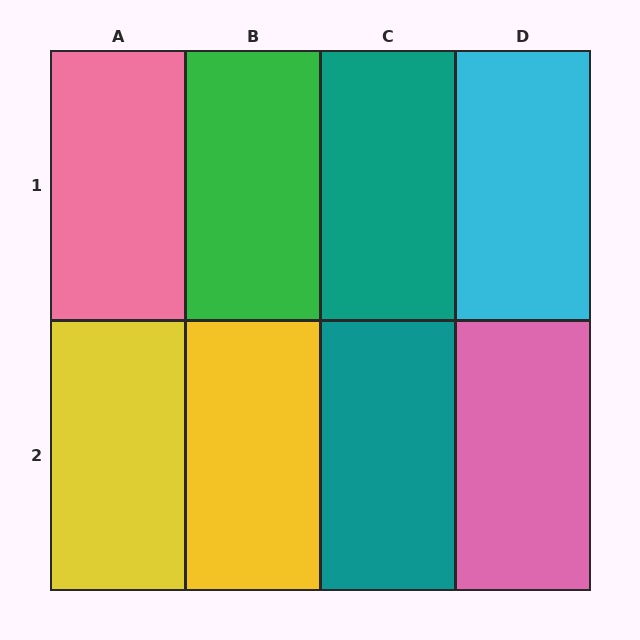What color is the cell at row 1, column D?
Cyan.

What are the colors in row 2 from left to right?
Yellow, yellow, teal, pink.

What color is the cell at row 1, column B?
Green.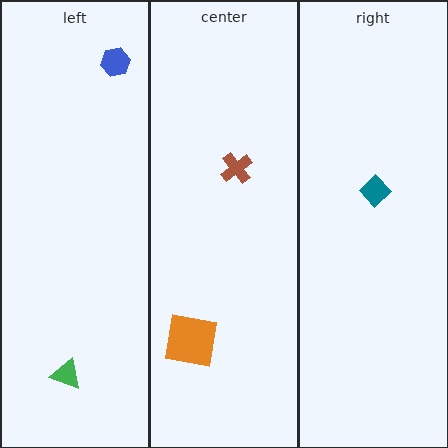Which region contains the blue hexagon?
The left region.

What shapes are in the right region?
The teal diamond.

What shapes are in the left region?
The blue hexagon, the green triangle.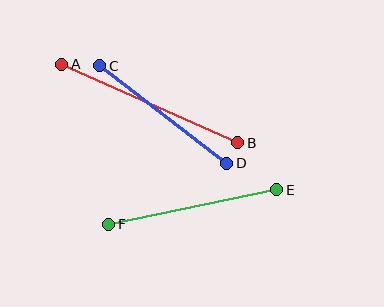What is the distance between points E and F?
The distance is approximately 172 pixels.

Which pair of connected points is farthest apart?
Points A and B are farthest apart.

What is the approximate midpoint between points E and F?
The midpoint is at approximately (193, 207) pixels.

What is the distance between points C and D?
The distance is approximately 160 pixels.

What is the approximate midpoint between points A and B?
The midpoint is at approximately (150, 104) pixels.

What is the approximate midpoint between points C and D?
The midpoint is at approximately (163, 114) pixels.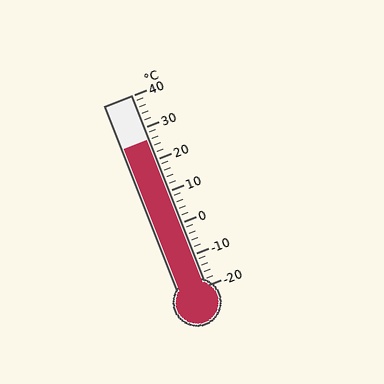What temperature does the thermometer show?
The thermometer shows approximately 26°C.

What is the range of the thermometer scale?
The thermometer scale ranges from -20°C to 40°C.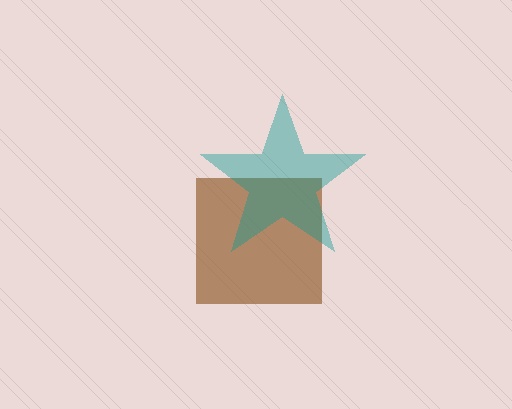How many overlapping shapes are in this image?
There are 2 overlapping shapes in the image.